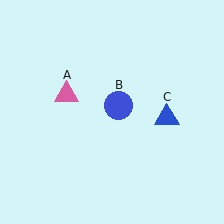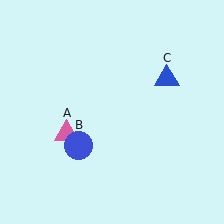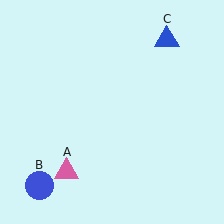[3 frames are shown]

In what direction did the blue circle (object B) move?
The blue circle (object B) moved down and to the left.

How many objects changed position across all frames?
3 objects changed position: pink triangle (object A), blue circle (object B), blue triangle (object C).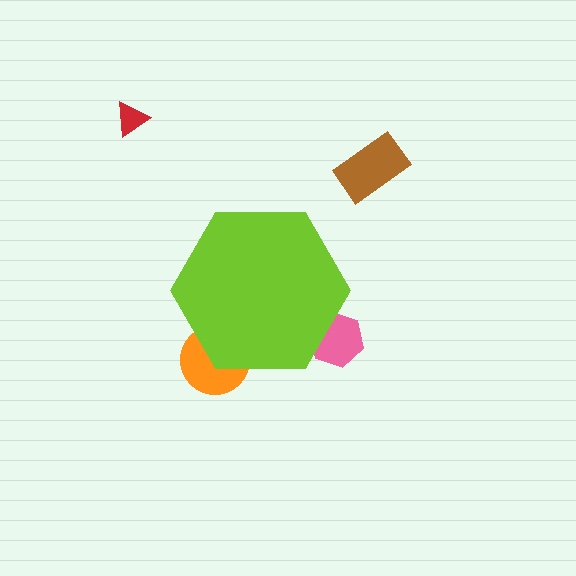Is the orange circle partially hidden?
Yes, the orange circle is partially hidden behind the lime hexagon.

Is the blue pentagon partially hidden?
Yes, the blue pentagon is partially hidden behind the lime hexagon.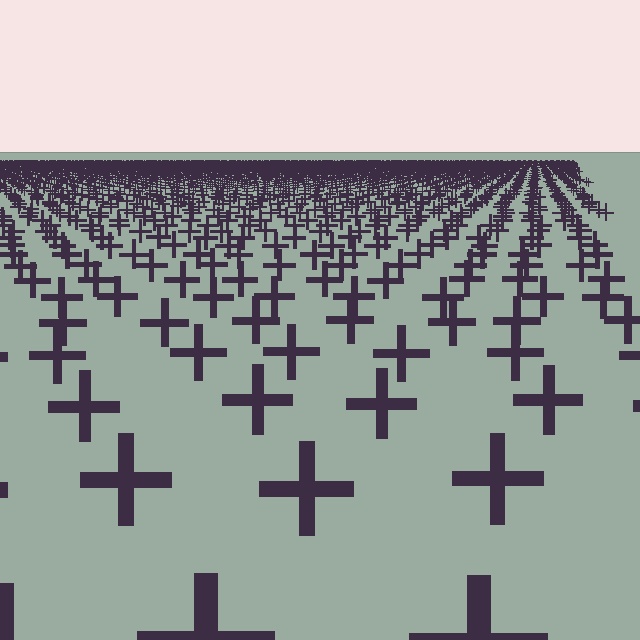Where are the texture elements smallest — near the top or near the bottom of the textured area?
Near the top.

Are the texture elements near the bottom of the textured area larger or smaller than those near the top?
Larger. Near the bottom, elements are closer to the viewer and appear at a bigger on-screen size.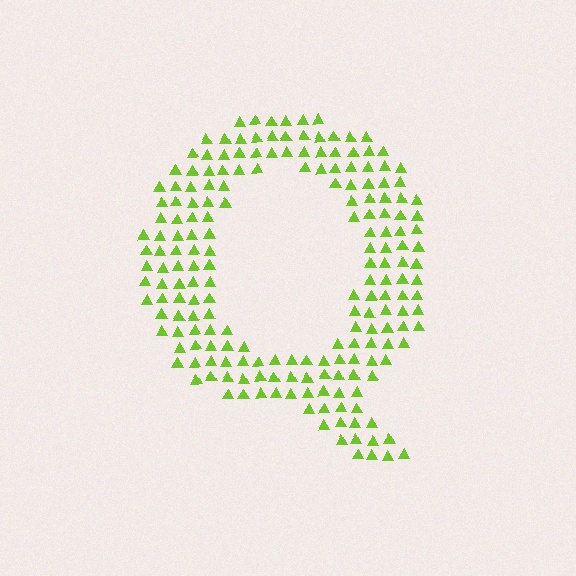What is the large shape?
The large shape is the letter Q.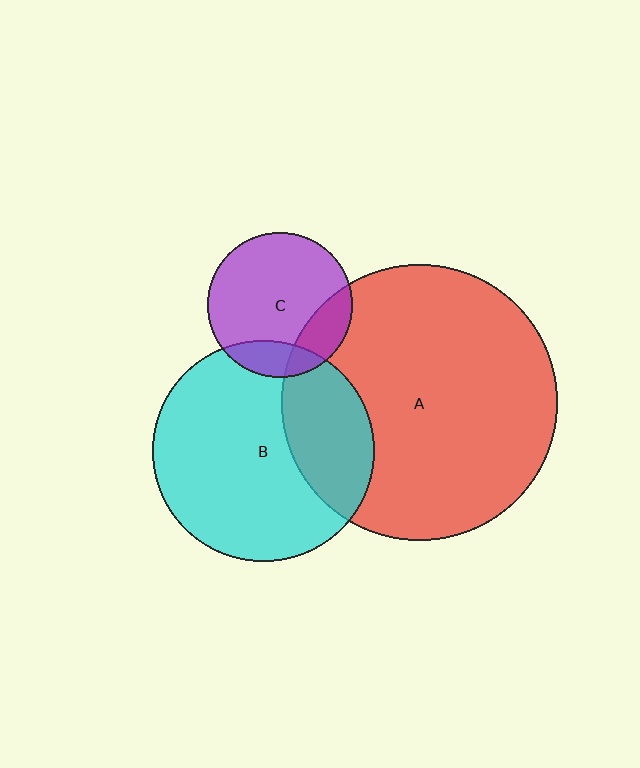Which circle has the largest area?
Circle A (red).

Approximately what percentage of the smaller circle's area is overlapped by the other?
Approximately 15%.